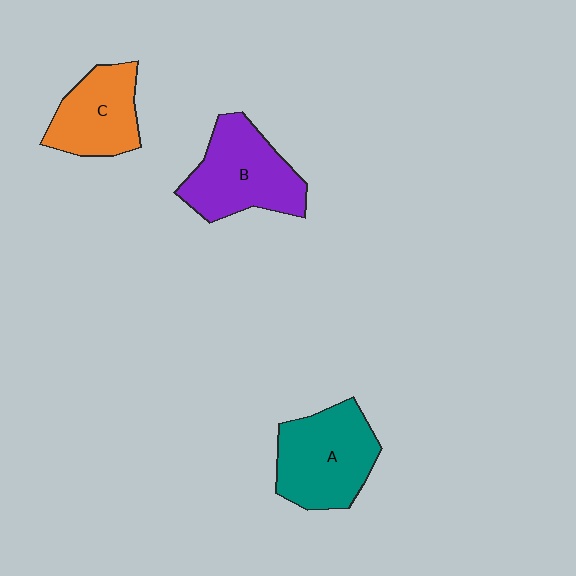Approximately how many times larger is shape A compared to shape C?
Approximately 1.3 times.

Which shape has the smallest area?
Shape C (orange).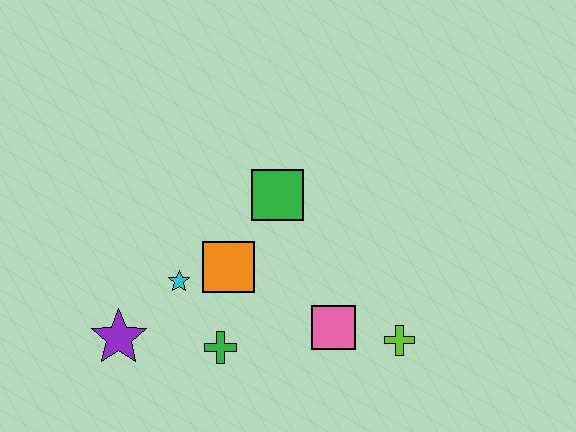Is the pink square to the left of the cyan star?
No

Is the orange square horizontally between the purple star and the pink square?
Yes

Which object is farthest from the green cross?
The lime cross is farthest from the green cross.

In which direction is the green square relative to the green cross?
The green square is above the green cross.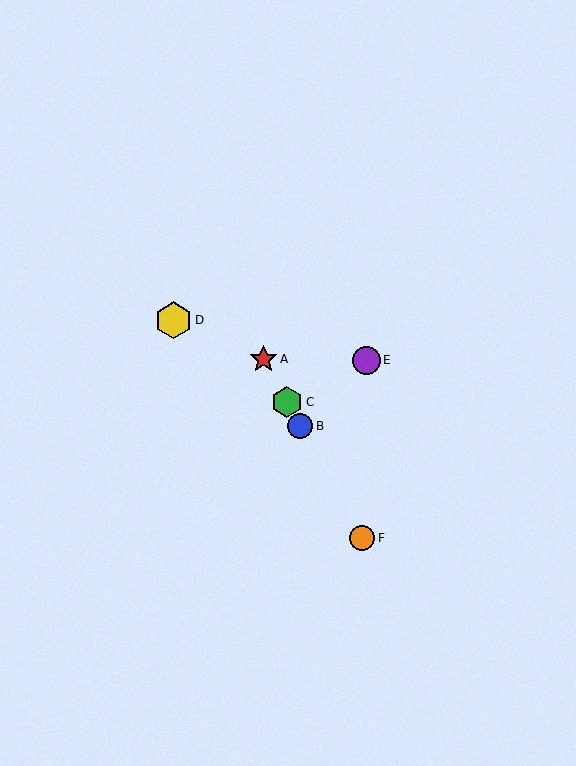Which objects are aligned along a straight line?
Objects A, B, C, F are aligned along a straight line.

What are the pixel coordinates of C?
Object C is at (287, 402).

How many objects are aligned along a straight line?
4 objects (A, B, C, F) are aligned along a straight line.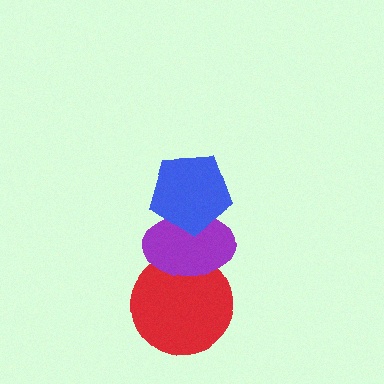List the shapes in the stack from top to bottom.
From top to bottom: the blue pentagon, the purple ellipse, the red circle.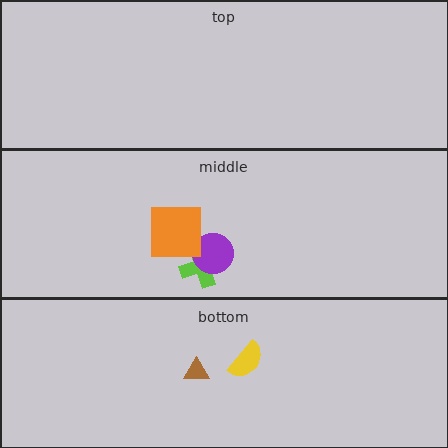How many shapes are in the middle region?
3.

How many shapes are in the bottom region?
2.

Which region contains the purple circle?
The middle region.